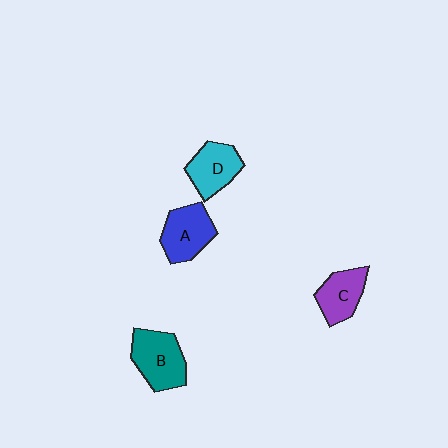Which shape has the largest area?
Shape B (teal).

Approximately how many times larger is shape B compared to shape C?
Approximately 1.3 times.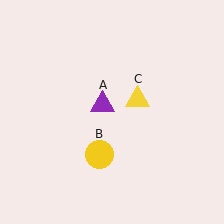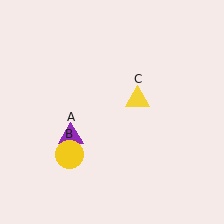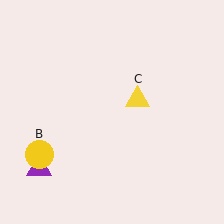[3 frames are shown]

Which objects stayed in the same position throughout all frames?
Yellow triangle (object C) remained stationary.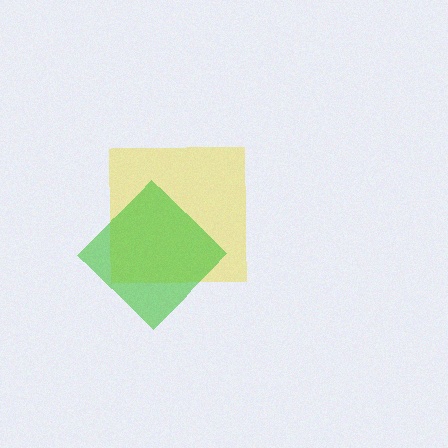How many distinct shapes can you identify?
There are 2 distinct shapes: a yellow square, a green diamond.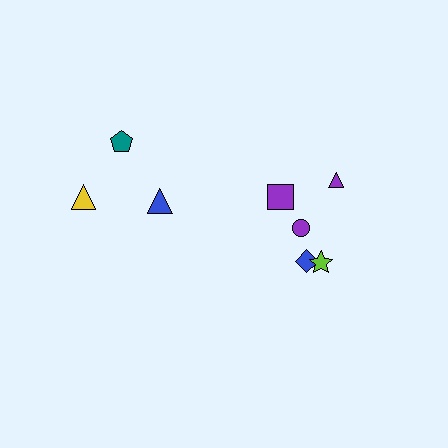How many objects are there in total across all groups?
There are 8 objects.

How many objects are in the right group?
There are 5 objects.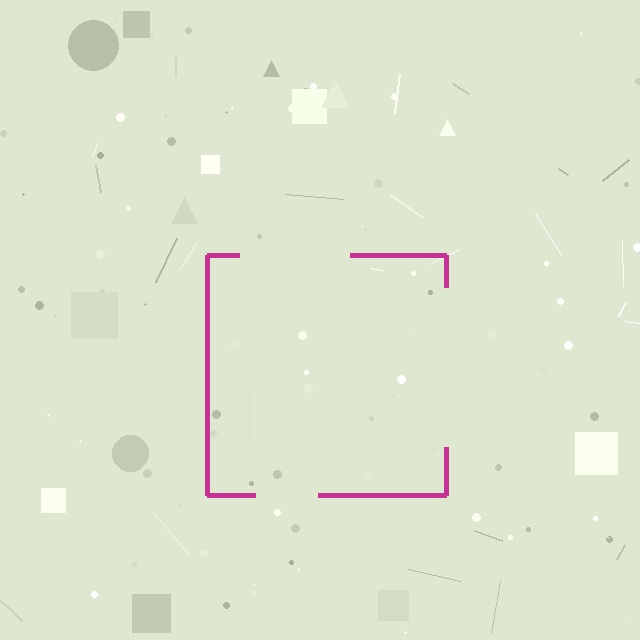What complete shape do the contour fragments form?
The contour fragments form a square.